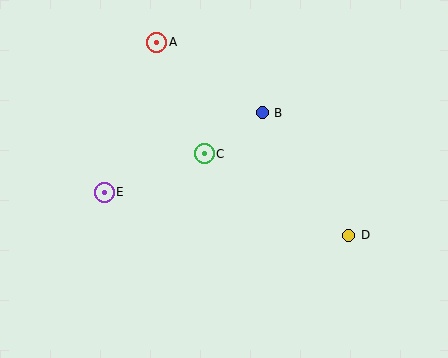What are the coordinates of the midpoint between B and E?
The midpoint between B and E is at (183, 153).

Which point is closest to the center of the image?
Point C at (204, 154) is closest to the center.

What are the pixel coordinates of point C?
Point C is at (204, 154).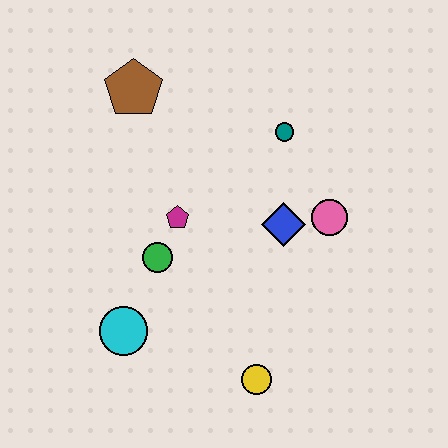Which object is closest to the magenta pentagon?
The green circle is closest to the magenta pentagon.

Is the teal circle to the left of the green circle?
No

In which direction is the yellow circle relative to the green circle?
The yellow circle is below the green circle.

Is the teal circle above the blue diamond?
Yes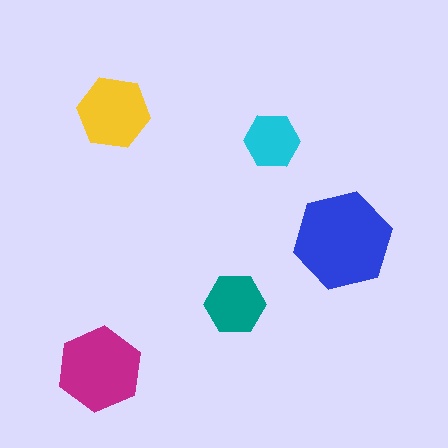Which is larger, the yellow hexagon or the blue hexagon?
The blue one.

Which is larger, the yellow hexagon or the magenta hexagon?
The magenta one.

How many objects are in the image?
There are 5 objects in the image.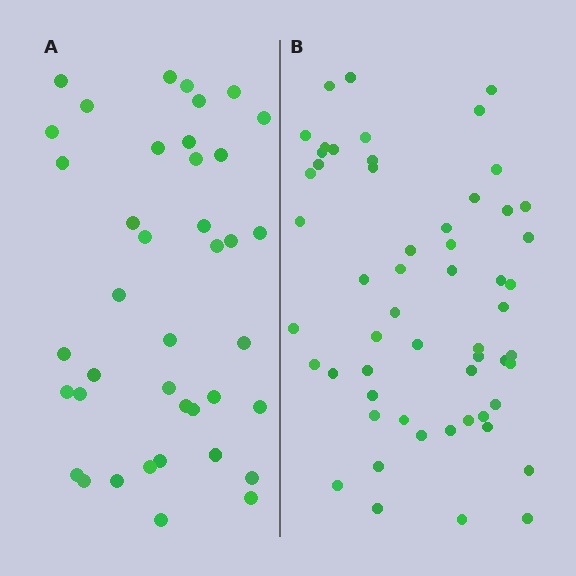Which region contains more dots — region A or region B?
Region B (the right region) has more dots.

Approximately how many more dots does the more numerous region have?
Region B has approximately 15 more dots than region A.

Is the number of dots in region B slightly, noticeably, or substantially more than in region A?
Region B has noticeably more, but not dramatically so. The ratio is roughly 1.4 to 1.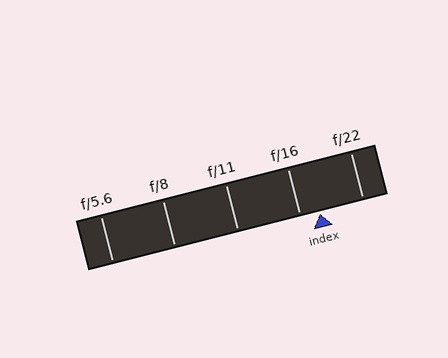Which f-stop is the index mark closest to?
The index mark is closest to f/16.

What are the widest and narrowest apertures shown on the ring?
The widest aperture shown is f/5.6 and the narrowest is f/22.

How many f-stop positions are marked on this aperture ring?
There are 5 f-stop positions marked.